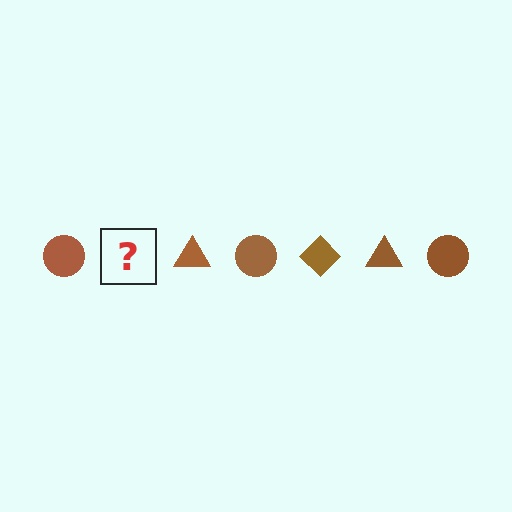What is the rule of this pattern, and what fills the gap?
The rule is that the pattern cycles through circle, diamond, triangle shapes in brown. The gap should be filled with a brown diamond.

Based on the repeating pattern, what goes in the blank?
The blank should be a brown diamond.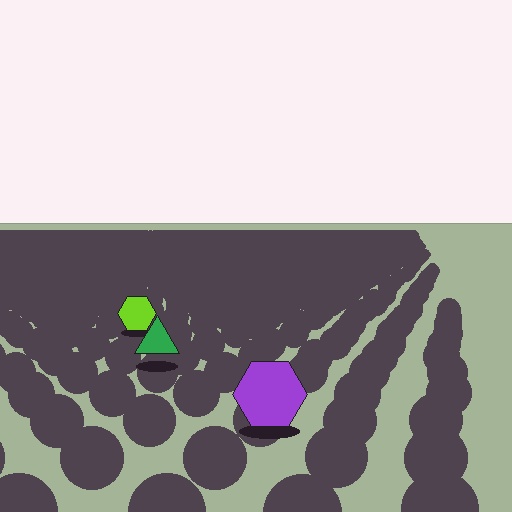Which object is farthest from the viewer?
The lime hexagon is farthest from the viewer. It appears smaller and the ground texture around it is denser.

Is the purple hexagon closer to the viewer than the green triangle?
Yes. The purple hexagon is closer — you can tell from the texture gradient: the ground texture is coarser near it.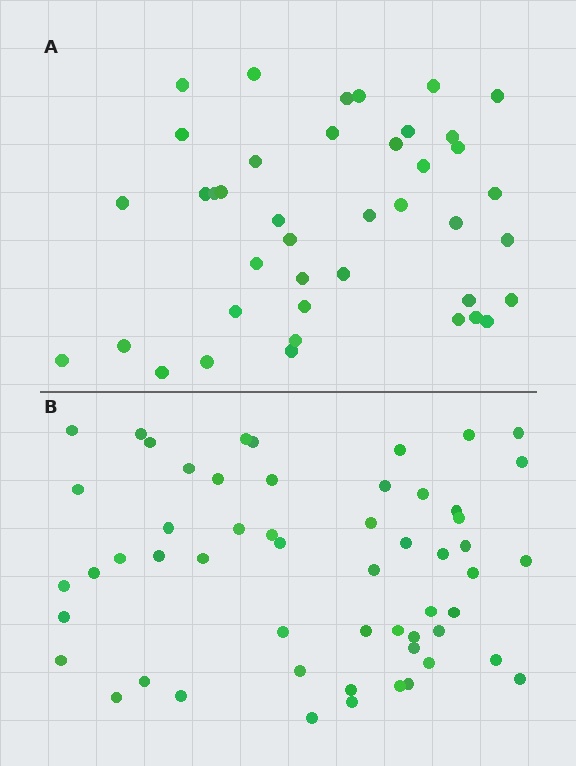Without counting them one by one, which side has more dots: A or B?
Region B (the bottom region) has more dots.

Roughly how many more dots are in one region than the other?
Region B has approximately 15 more dots than region A.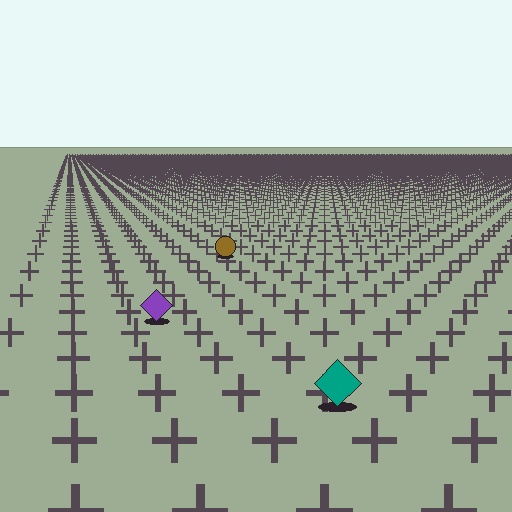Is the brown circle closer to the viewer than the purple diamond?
No. The purple diamond is closer — you can tell from the texture gradient: the ground texture is coarser near it.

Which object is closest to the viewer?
The teal diamond is closest. The texture marks near it are larger and more spread out.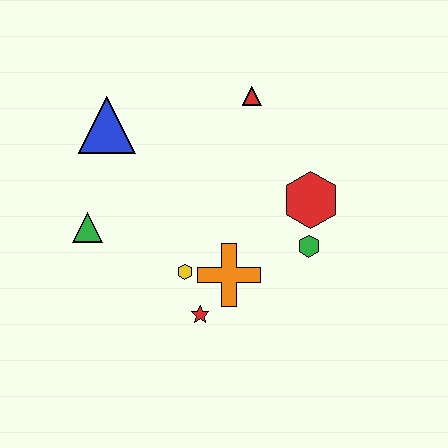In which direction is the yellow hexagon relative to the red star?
The yellow hexagon is above the red star.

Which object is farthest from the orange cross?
The blue triangle is farthest from the orange cross.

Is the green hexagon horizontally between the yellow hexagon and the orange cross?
No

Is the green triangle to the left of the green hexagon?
Yes